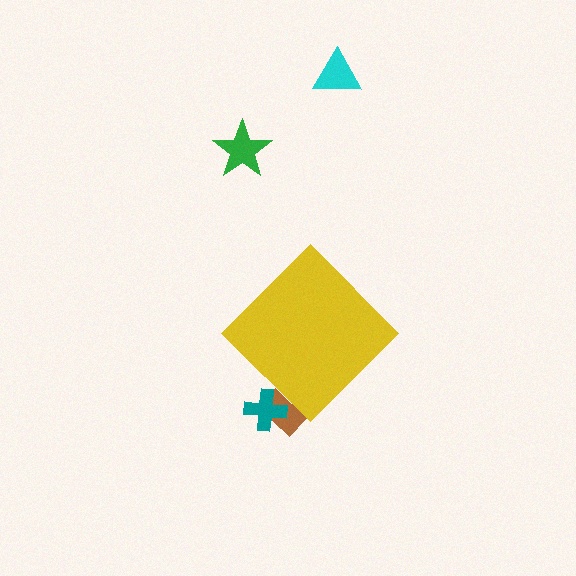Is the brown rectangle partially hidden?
Yes, the brown rectangle is partially hidden behind the yellow diamond.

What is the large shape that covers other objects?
A yellow diamond.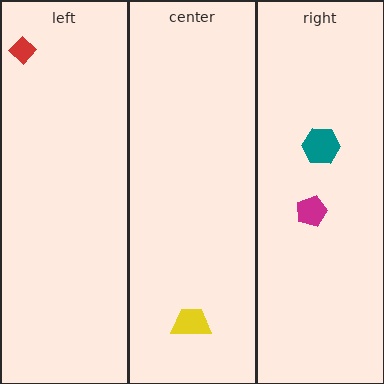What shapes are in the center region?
The yellow trapezoid.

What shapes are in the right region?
The teal hexagon, the magenta pentagon.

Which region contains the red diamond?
The left region.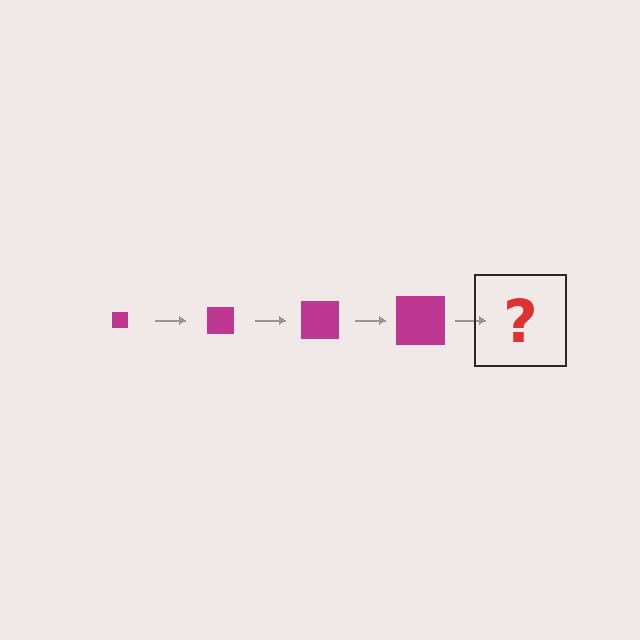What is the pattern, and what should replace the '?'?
The pattern is that the square gets progressively larger each step. The '?' should be a magenta square, larger than the previous one.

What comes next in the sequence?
The next element should be a magenta square, larger than the previous one.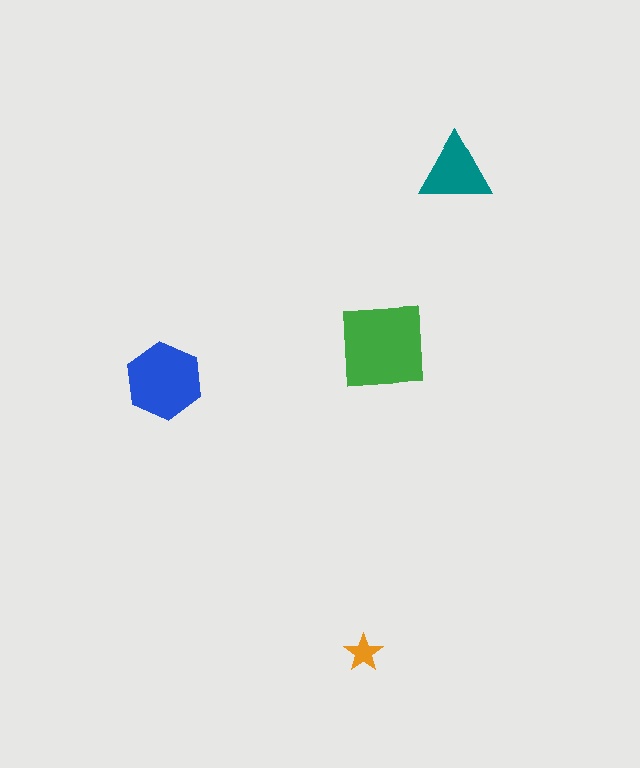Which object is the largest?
The green square.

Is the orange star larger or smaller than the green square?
Smaller.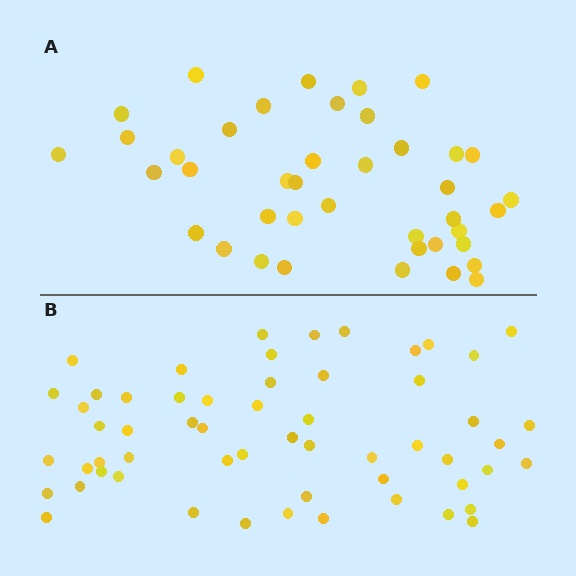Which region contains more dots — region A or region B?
Region B (the bottom region) has more dots.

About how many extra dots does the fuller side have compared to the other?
Region B has approximately 15 more dots than region A.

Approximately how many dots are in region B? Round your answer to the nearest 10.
About 60 dots. (The exact count is 57, which rounds to 60.)